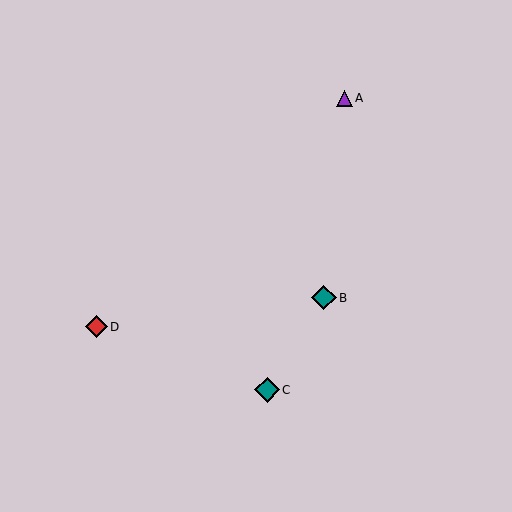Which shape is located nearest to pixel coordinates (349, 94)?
The purple triangle (labeled A) at (344, 98) is nearest to that location.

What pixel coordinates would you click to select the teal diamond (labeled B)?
Click at (324, 298) to select the teal diamond B.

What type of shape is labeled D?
Shape D is a red diamond.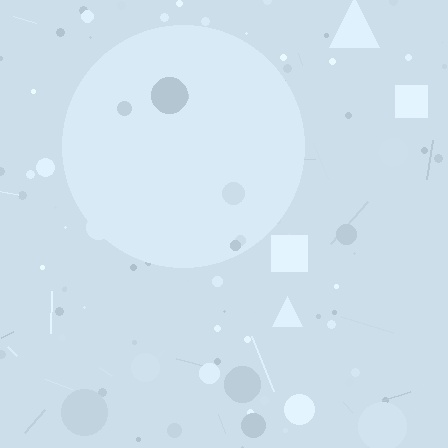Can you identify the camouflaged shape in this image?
The camouflaged shape is a circle.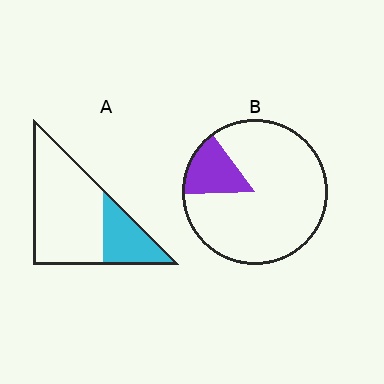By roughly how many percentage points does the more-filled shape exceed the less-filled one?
By roughly 10 percentage points (A over B).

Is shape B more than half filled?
No.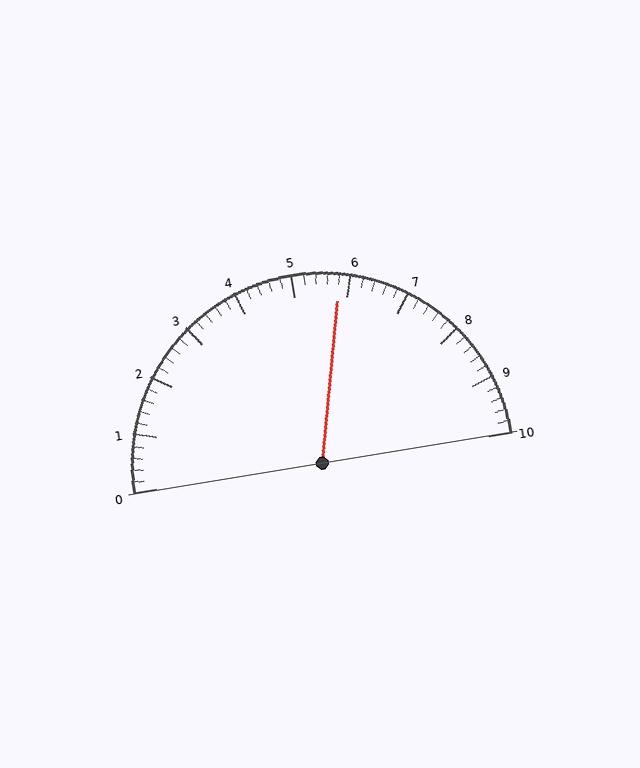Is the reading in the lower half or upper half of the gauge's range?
The reading is in the upper half of the range (0 to 10).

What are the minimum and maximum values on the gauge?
The gauge ranges from 0 to 10.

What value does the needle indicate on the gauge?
The needle indicates approximately 5.8.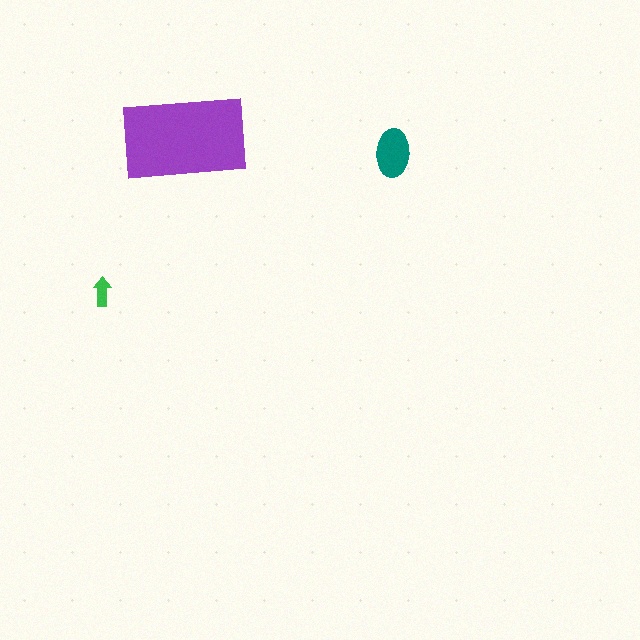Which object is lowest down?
The green arrow is bottommost.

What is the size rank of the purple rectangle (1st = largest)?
1st.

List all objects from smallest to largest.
The green arrow, the teal ellipse, the purple rectangle.